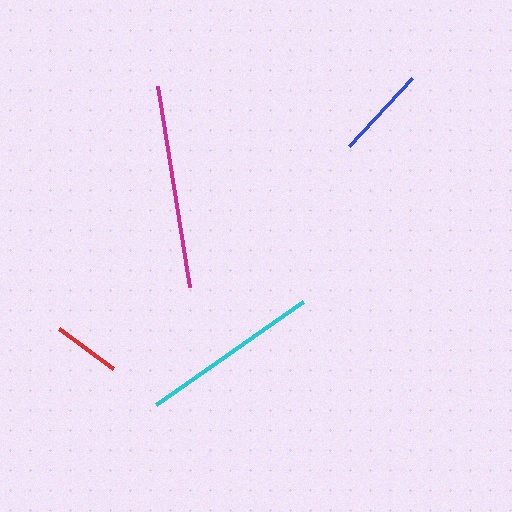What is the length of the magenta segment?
The magenta segment is approximately 203 pixels long.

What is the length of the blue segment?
The blue segment is approximately 93 pixels long.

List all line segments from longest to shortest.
From longest to shortest: magenta, cyan, blue, red.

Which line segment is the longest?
The magenta line is the longest at approximately 203 pixels.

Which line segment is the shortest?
The red line is the shortest at approximately 67 pixels.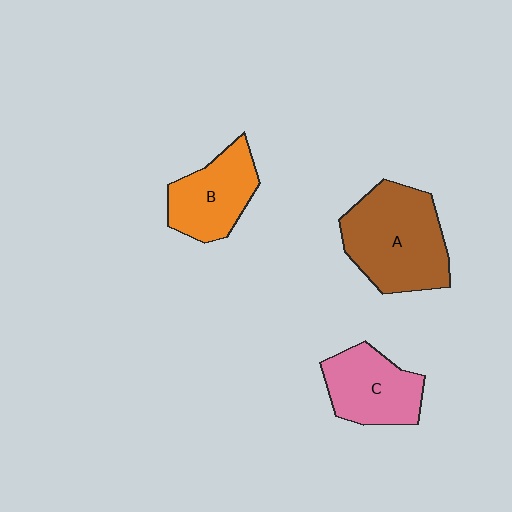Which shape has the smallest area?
Shape B (orange).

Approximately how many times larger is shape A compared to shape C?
Approximately 1.5 times.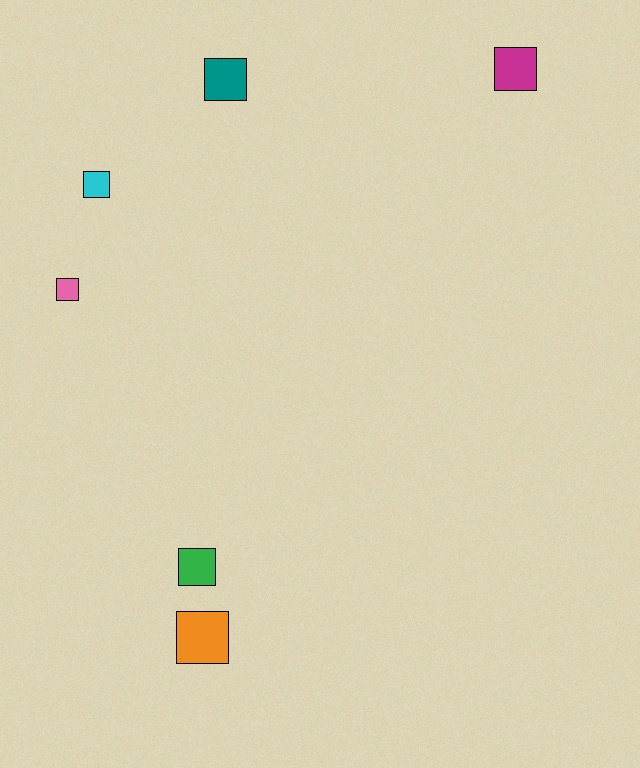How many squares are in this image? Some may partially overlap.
There are 6 squares.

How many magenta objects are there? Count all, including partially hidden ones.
There is 1 magenta object.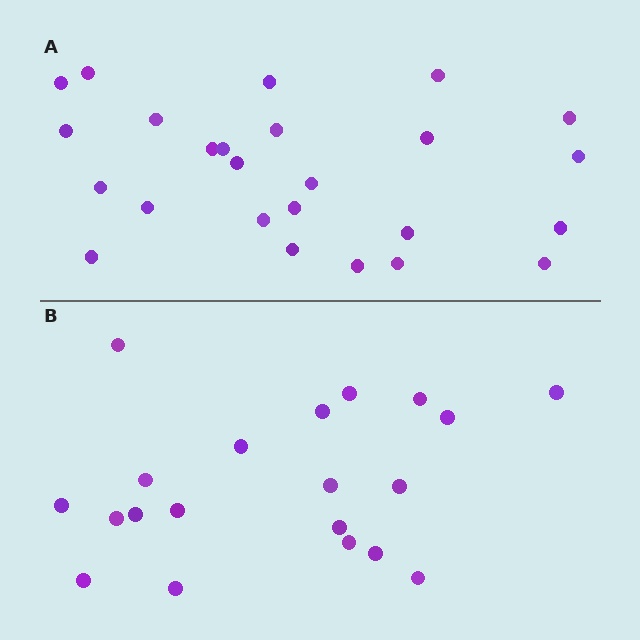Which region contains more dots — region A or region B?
Region A (the top region) has more dots.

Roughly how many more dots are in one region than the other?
Region A has about 5 more dots than region B.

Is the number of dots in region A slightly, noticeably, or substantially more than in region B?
Region A has noticeably more, but not dramatically so. The ratio is roughly 1.2 to 1.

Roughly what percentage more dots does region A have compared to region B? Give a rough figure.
About 25% more.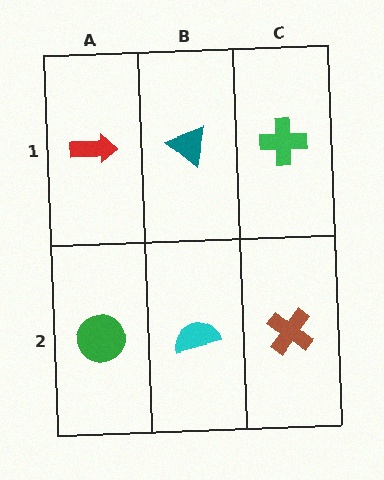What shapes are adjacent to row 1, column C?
A brown cross (row 2, column C), a teal triangle (row 1, column B).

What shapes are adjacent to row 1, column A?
A green circle (row 2, column A), a teal triangle (row 1, column B).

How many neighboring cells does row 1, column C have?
2.